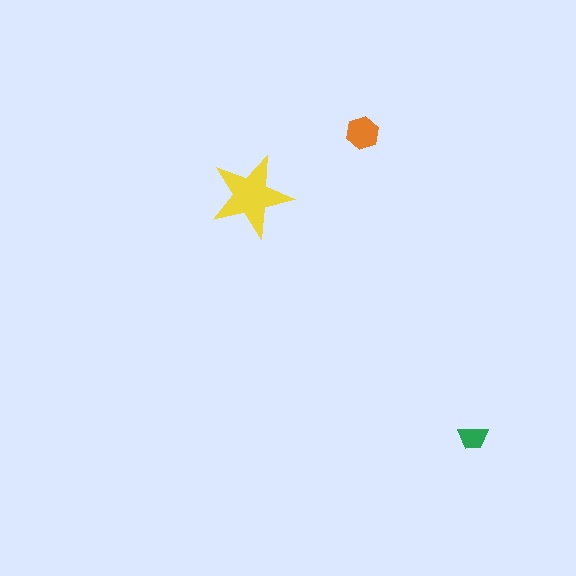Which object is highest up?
The orange hexagon is topmost.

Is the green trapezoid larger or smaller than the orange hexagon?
Smaller.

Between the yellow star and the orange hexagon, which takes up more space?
The yellow star.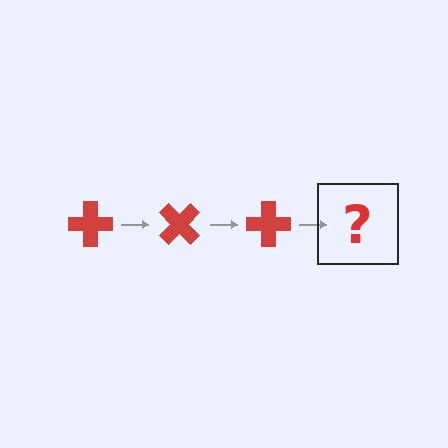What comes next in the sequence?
The next element should be a red cross rotated 135 degrees.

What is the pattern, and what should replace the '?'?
The pattern is that the cross rotates 45 degrees each step. The '?' should be a red cross rotated 135 degrees.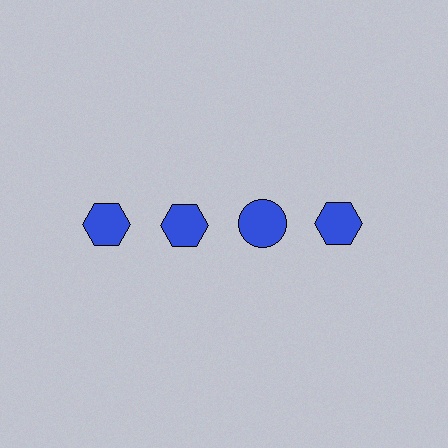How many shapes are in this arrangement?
There are 4 shapes arranged in a grid pattern.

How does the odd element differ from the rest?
It has a different shape: circle instead of hexagon.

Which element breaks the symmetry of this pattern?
The blue circle in the top row, center column breaks the symmetry. All other shapes are blue hexagons.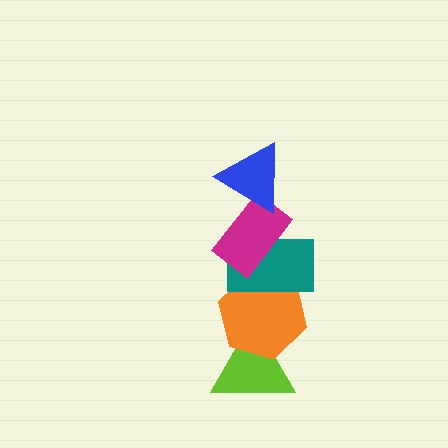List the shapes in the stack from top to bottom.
From top to bottom: the blue triangle, the magenta rectangle, the teal rectangle, the orange hexagon, the lime triangle.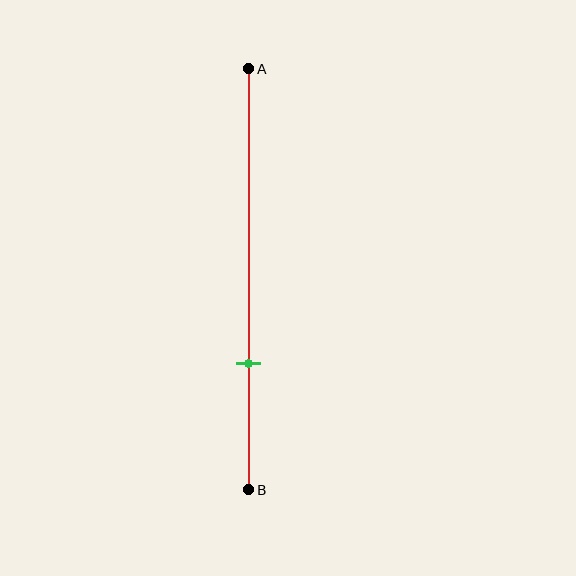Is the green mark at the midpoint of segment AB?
No, the mark is at about 70% from A, not at the 50% midpoint.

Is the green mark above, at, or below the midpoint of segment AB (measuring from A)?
The green mark is below the midpoint of segment AB.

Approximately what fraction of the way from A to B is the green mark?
The green mark is approximately 70% of the way from A to B.